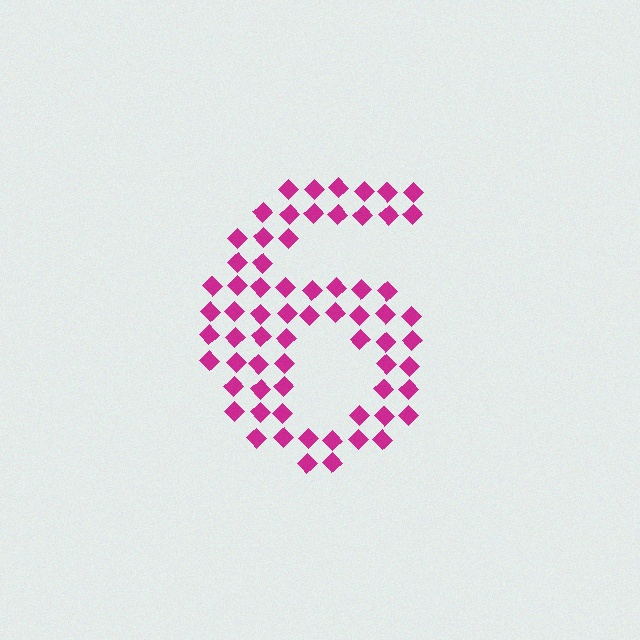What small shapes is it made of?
It is made of small diamonds.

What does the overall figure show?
The overall figure shows the digit 6.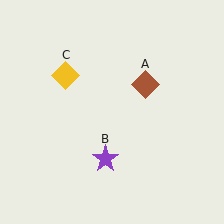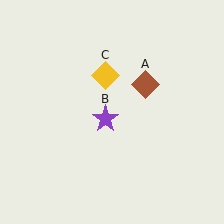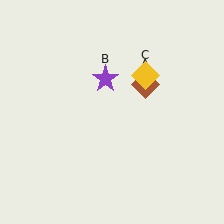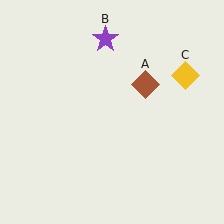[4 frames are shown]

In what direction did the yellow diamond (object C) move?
The yellow diamond (object C) moved right.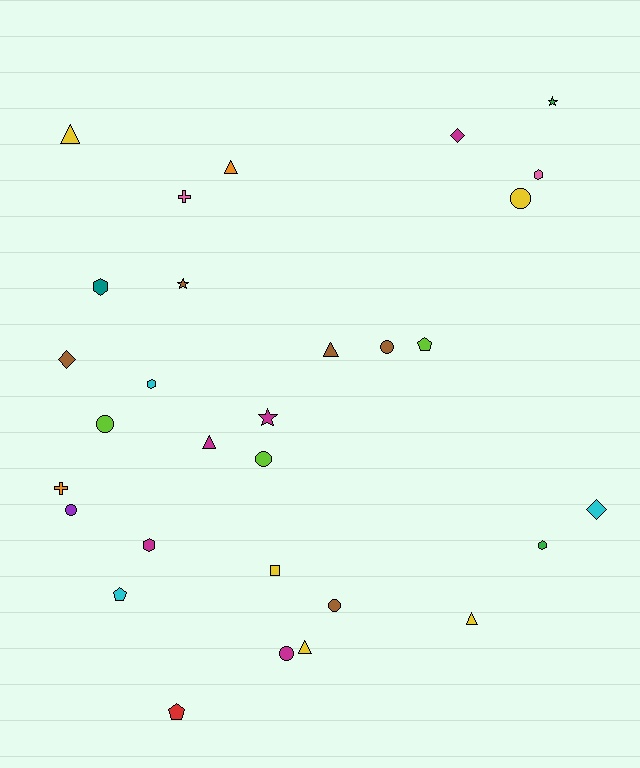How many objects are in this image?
There are 30 objects.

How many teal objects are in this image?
There is 1 teal object.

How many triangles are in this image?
There are 6 triangles.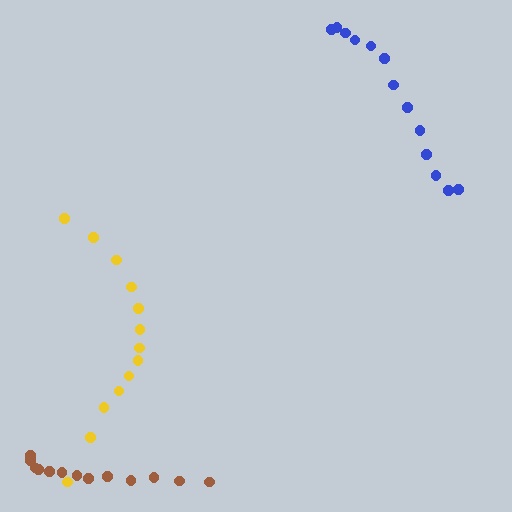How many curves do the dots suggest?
There are 3 distinct paths.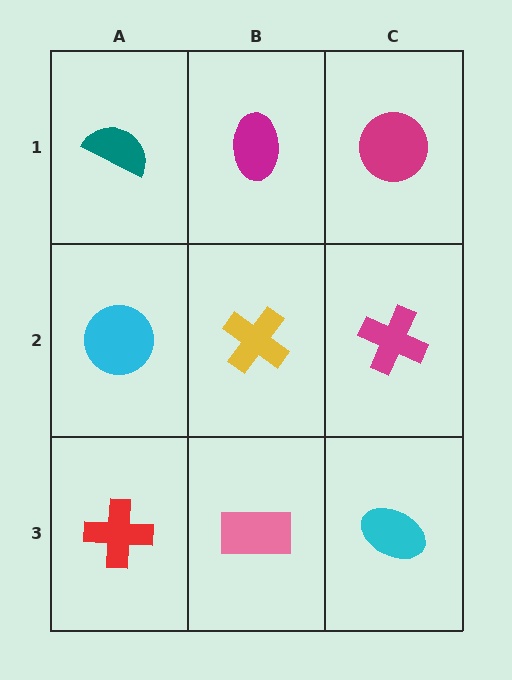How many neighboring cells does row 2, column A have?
3.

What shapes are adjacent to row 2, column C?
A magenta circle (row 1, column C), a cyan ellipse (row 3, column C), a yellow cross (row 2, column B).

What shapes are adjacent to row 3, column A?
A cyan circle (row 2, column A), a pink rectangle (row 3, column B).